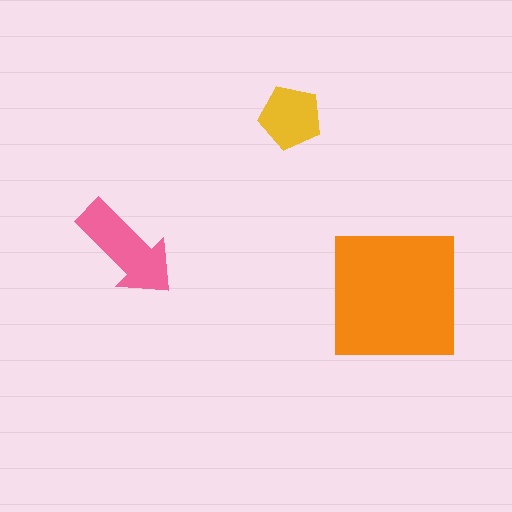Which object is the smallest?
The yellow pentagon.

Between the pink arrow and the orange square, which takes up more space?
The orange square.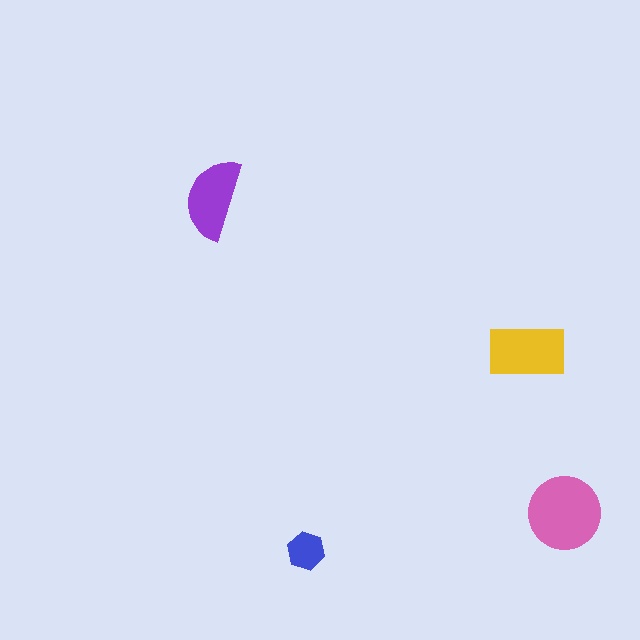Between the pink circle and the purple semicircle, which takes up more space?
The pink circle.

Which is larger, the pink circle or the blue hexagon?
The pink circle.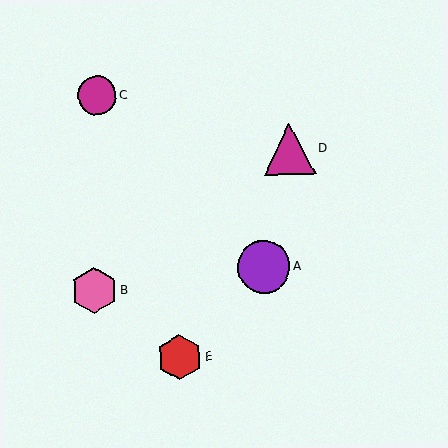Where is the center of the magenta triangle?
The center of the magenta triangle is at (289, 149).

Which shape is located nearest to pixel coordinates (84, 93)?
The magenta circle (labeled C) at (97, 95) is nearest to that location.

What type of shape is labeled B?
Shape B is a pink hexagon.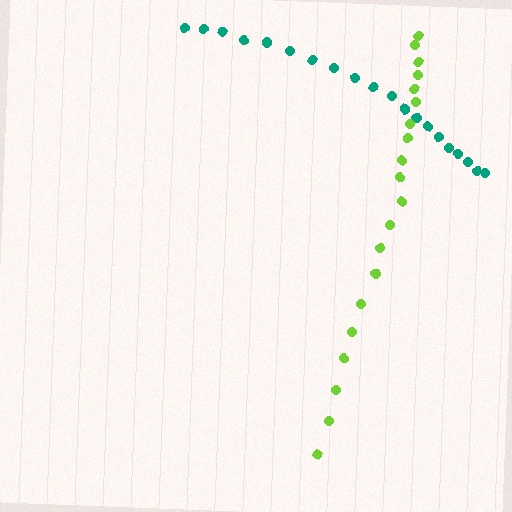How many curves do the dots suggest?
There are 2 distinct paths.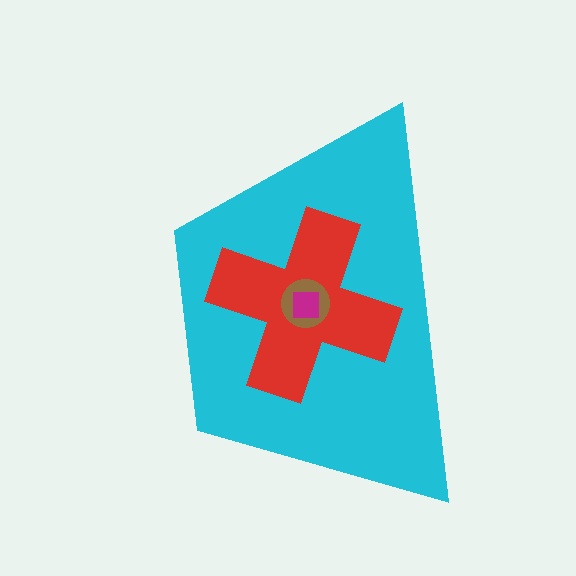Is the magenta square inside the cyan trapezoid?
Yes.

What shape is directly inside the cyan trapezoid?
The red cross.